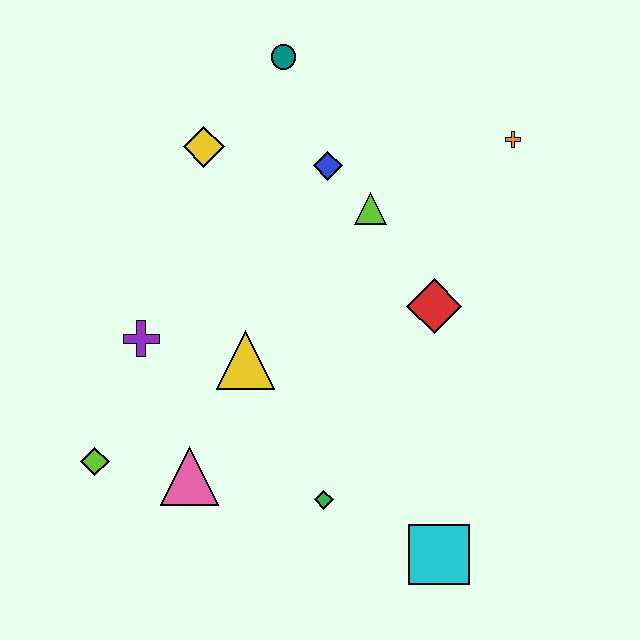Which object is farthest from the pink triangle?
The orange cross is farthest from the pink triangle.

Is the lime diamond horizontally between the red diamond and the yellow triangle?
No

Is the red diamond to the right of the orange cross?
No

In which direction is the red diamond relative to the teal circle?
The red diamond is below the teal circle.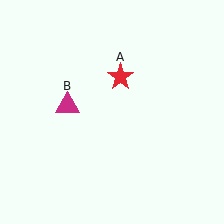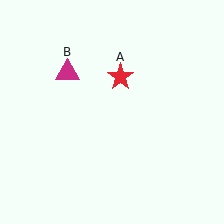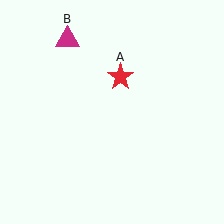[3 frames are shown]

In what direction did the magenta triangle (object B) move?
The magenta triangle (object B) moved up.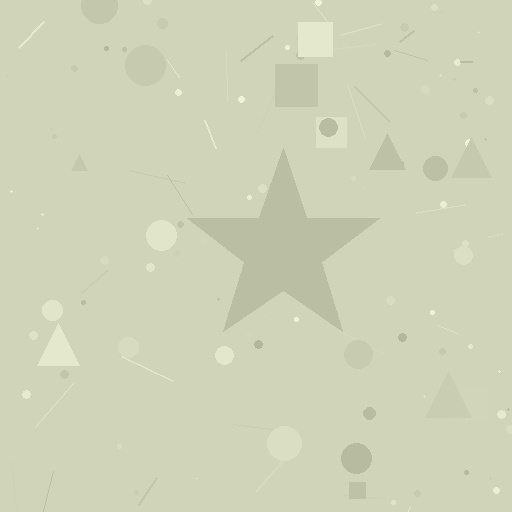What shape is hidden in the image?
A star is hidden in the image.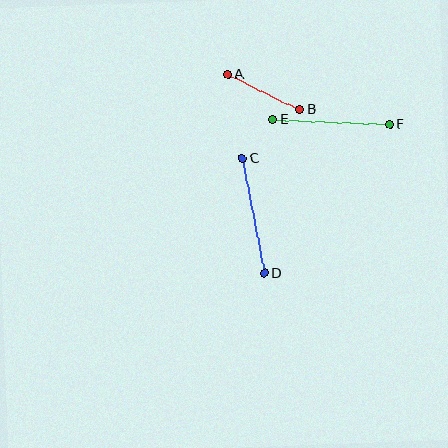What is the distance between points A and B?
The distance is approximately 80 pixels.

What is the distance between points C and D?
The distance is approximately 117 pixels.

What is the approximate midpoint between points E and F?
The midpoint is at approximately (331, 122) pixels.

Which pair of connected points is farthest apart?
Points C and D are farthest apart.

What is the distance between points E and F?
The distance is approximately 117 pixels.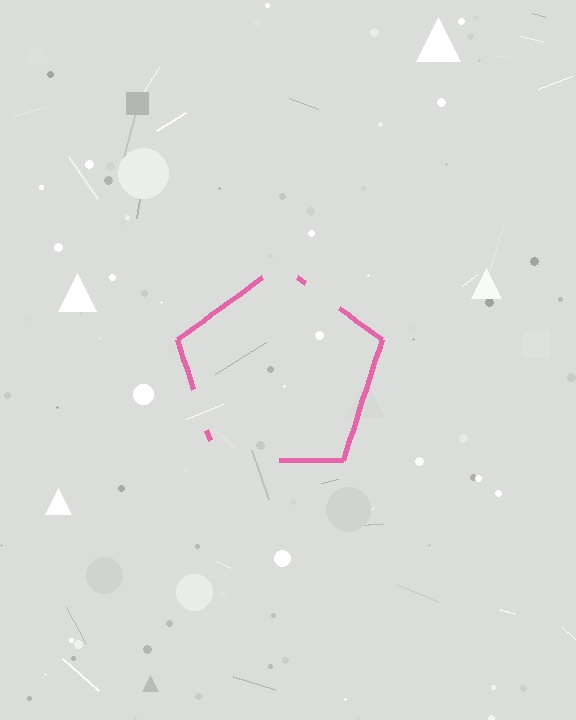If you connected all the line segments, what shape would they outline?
They would outline a pentagon.